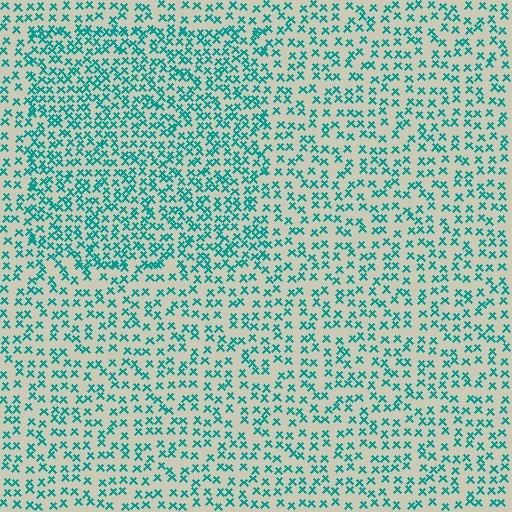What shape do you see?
I see a rectangle.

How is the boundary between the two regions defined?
The boundary is defined by a change in element density (approximately 1.6x ratio). All elements are the same color, size, and shape.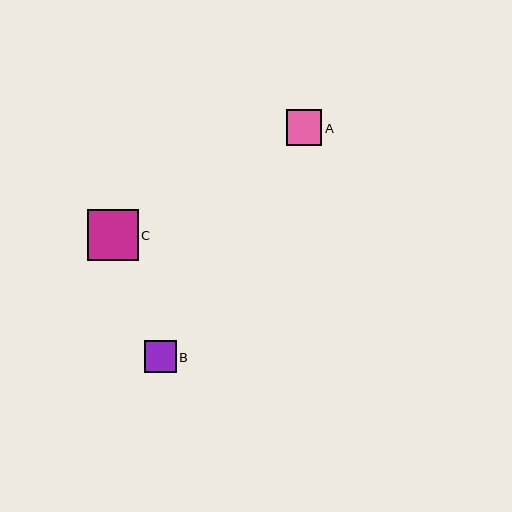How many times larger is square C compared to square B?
Square C is approximately 1.6 times the size of square B.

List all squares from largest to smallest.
From largest to smallest: C, A, B.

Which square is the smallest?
Square B is the smallest with a size of approximately 31 pixels.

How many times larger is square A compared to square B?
Square A is approximately 1.1 times the size of square B.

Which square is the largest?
Square C is the largest with a size of approximately 51 pixels.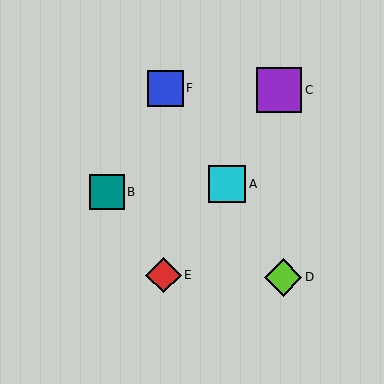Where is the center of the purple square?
The center of the purple square is at (279, 90).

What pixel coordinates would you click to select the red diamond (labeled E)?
Click at (164, 275) to select the red diamond E.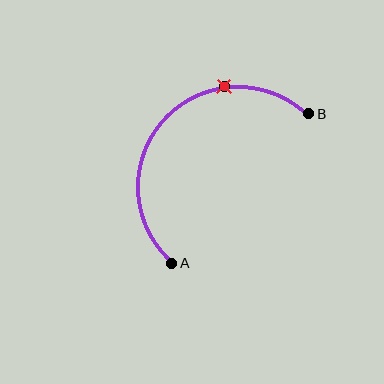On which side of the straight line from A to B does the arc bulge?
The arc bulges above and to the left of the straight line connecting A and B.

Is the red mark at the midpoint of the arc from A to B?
No. The red mark lies on the arc but is closer to endpoint B. The arc midpoint would be at the point on the curve equidistant along the arc from both A and B.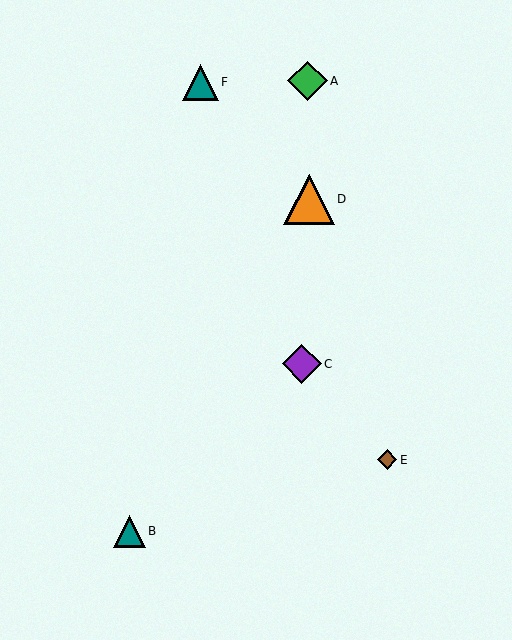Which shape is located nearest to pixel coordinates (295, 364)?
The purple diamond (labeled C) at (302, 364) is nearest to that location.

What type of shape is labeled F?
Shape F is a teal triangle.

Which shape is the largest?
The orange triangle (labeled D) is the largest.